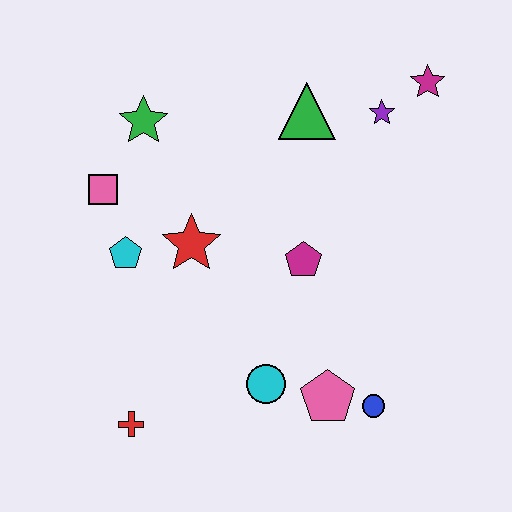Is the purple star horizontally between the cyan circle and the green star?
No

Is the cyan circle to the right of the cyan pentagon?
Yes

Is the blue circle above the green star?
No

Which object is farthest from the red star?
The magenta star is farthest from the red star.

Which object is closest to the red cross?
The cyan circle is closest to the red cross.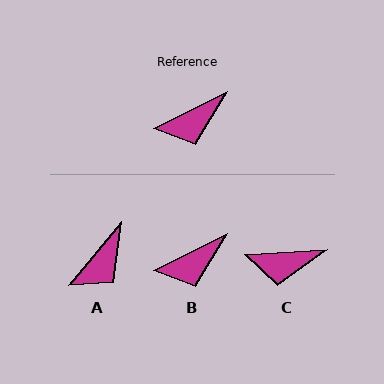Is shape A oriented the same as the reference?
No, it is off by about 24 degrees.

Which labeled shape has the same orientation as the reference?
B.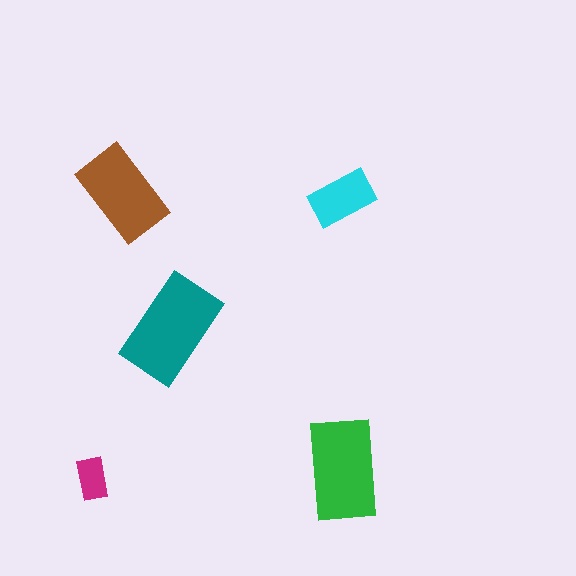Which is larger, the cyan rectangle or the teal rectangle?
The teal one.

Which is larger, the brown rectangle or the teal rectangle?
The teal one.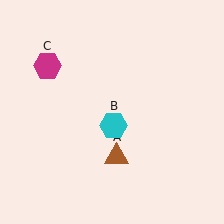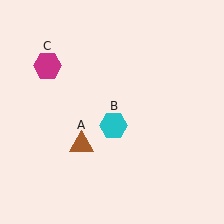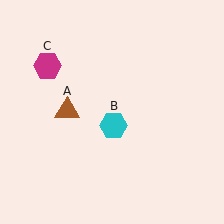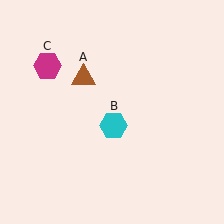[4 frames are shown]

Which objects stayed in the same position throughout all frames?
Cyan hexagon (object B) and magenta hexagon (object C) remained stationary.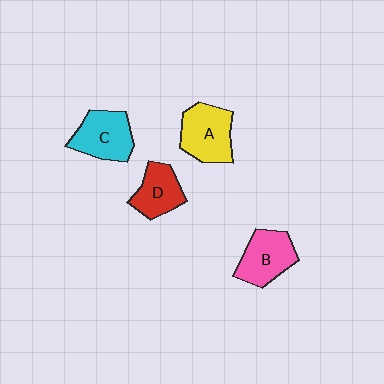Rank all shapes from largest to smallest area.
From largest to smallest: A (yellow), C (cyan), B (pink), D (red).